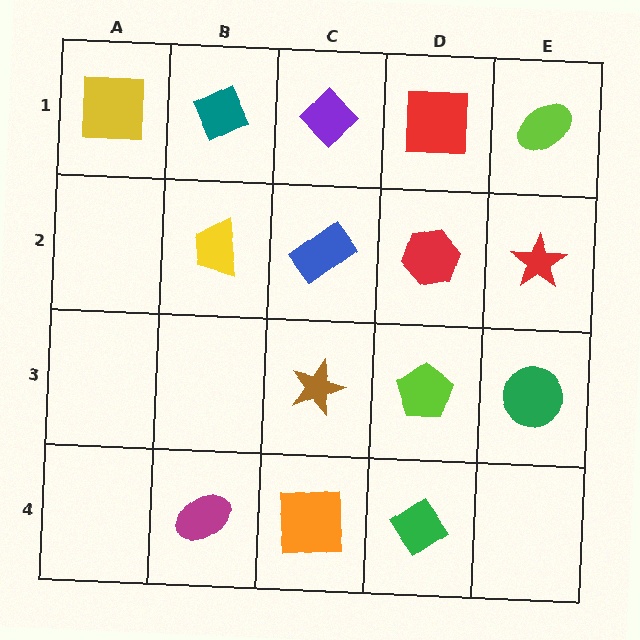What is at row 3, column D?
A lime pentagon.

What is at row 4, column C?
An orange square.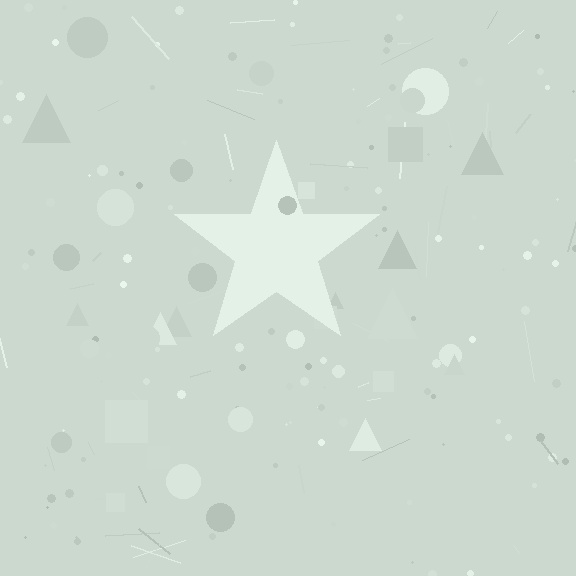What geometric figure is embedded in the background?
A star is embedded in the background.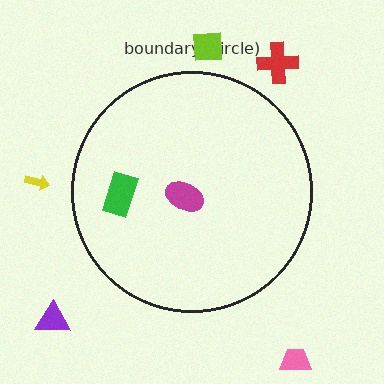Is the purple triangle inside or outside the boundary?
Outside.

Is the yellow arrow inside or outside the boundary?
Outside.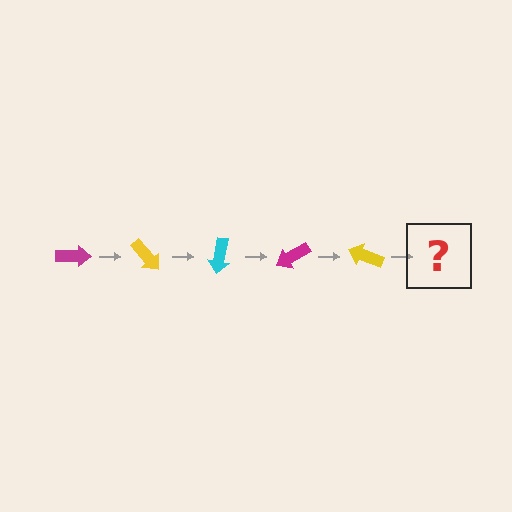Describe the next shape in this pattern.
It should be a cyan arrow, rotated 250 degrees from the start.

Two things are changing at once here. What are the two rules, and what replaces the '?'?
The two rules are that it rotates 50 degrees each step and the color cycles through magenta, yellow, and cyan. The '?' should be a cyan arrow, rotated 250 degrees from the start.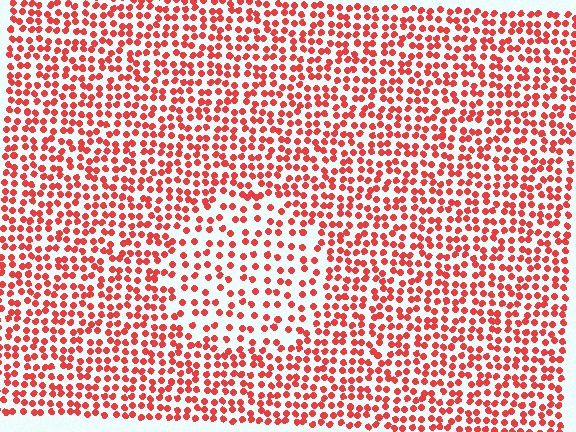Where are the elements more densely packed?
The elements are more densely packed outside the circle boundary.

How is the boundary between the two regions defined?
The boundary is defined by a change in element density (approximately 1.7x ratio). All elements are the same color, size, and shape.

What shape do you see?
I see a circle.